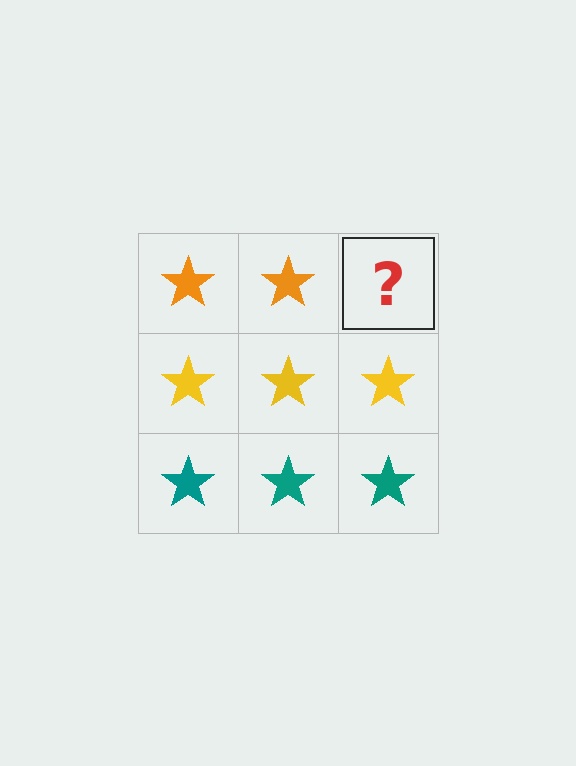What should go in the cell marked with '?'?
The missing cell should contain an orange star.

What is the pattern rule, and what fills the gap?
The rule is that each row has a consistent color. The gap should be filled with an orange star.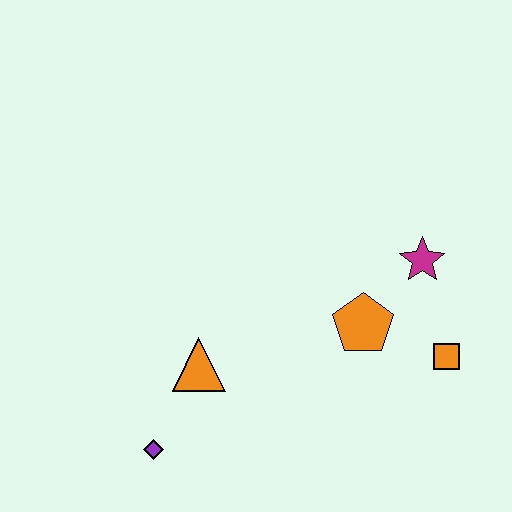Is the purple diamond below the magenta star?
Yes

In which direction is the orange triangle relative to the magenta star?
The orange triangle is to the left of the magenta star.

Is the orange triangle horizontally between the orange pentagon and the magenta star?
No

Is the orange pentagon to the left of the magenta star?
Yes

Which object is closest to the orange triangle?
The purple diamond is closest to the orange triangle.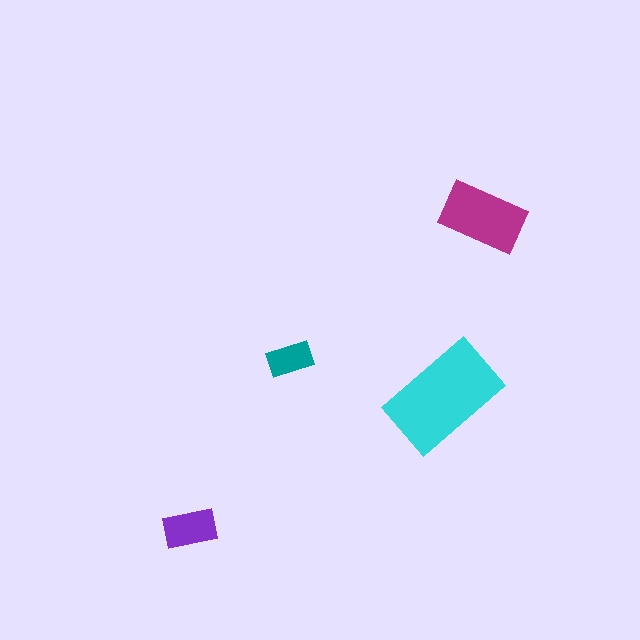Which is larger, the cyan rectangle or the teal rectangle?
The cyan one.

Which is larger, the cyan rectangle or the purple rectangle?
The cyan one.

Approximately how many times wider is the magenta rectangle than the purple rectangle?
About 1.5 times wider.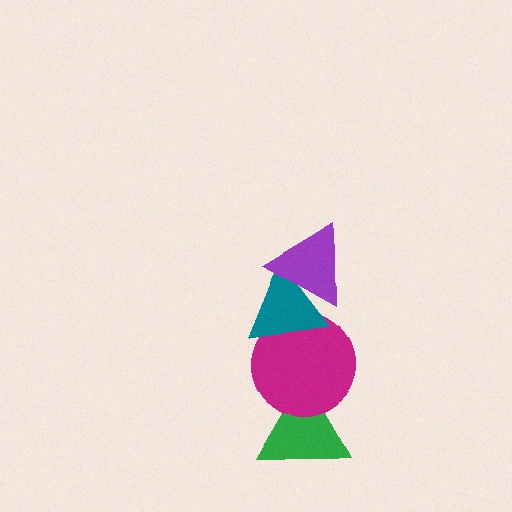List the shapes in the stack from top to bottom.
From top to bottom: the purple triangle, the teal triangle, the magenta circle, the green triangle.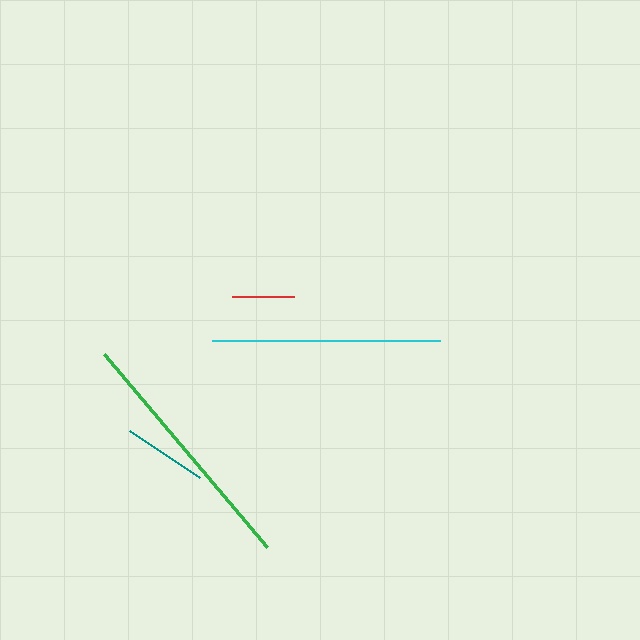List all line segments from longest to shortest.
From longest to shortest: green, cyan, teal, red.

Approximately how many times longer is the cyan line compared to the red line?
The cyan line is approximately 3.7 times the length of the red line.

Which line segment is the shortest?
The red line is the shortest at approximately 62 pixels.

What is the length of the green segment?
The green segment is approximately 253 pixels long.